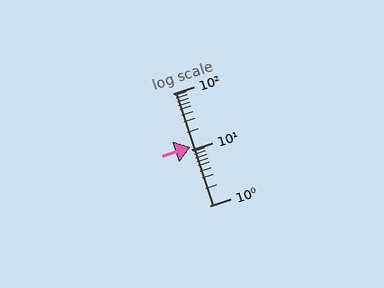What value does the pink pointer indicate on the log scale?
The pointer indicates approximately 11.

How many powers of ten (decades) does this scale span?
The scale spans 2 decades, from 1 to 100.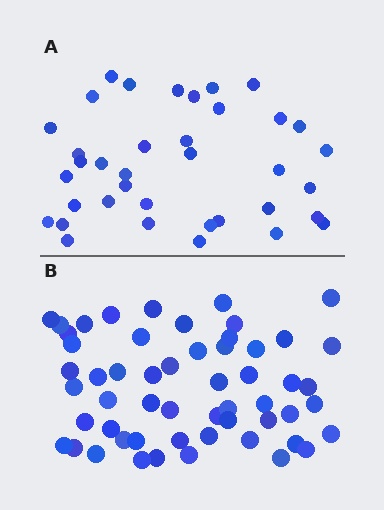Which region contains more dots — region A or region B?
Region B (the bottom region) has more dots.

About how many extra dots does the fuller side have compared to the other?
Region B has approximately 20 more dots than region A.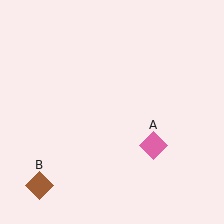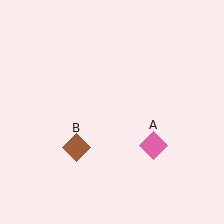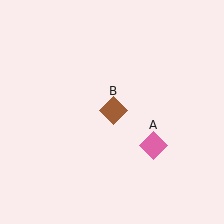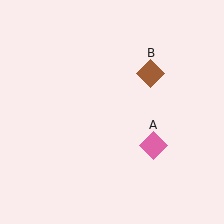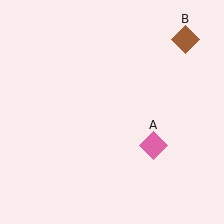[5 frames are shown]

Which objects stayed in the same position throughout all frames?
Pink diamond (object A) remained stationary.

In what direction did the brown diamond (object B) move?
The brown diamond (object B) moved up and to the right.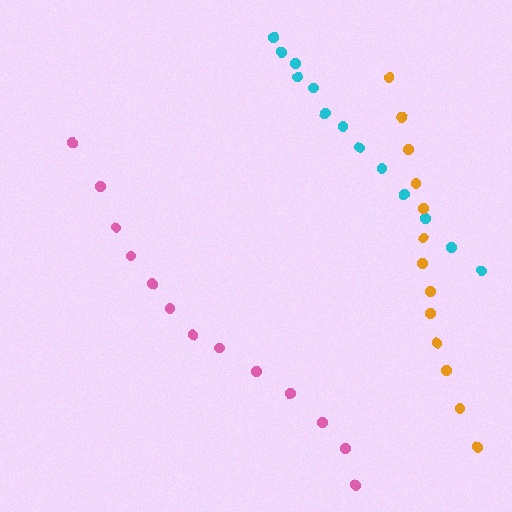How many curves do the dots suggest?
There are 3 distinct paths.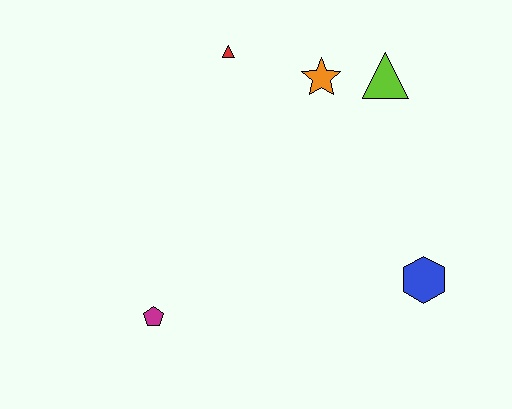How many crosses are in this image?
There are no crosses.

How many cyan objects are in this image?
There are no cyan objects.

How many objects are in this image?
There are 5 objects.